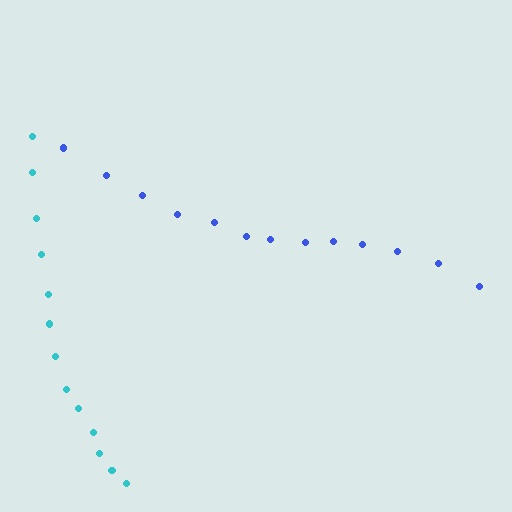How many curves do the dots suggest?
There are 2 distinct paths.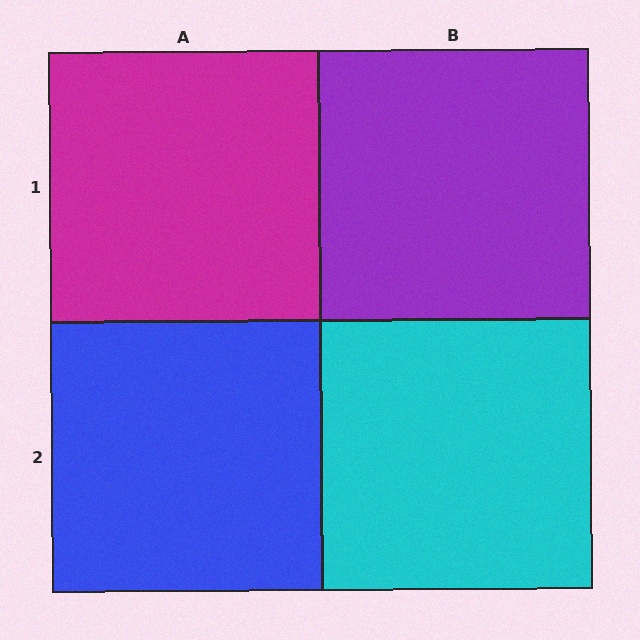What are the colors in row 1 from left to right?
Magenta, purple.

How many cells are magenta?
1 cell is magenta.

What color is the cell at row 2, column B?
Cyan.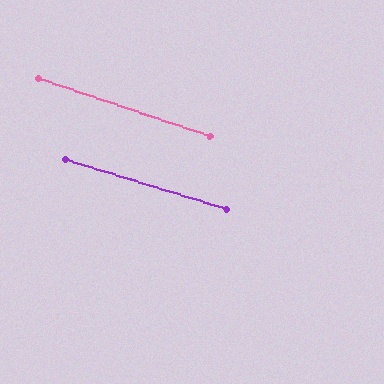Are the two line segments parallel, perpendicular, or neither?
Parallel — their directions differ by only 1.5°.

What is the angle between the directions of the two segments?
Approximately 1 degree.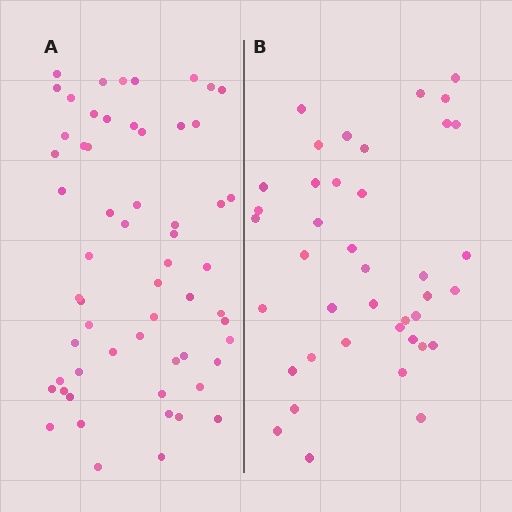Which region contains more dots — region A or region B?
Region A (the left region) has more dots.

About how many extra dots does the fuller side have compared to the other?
Region A has approximately 20 more dots than region B.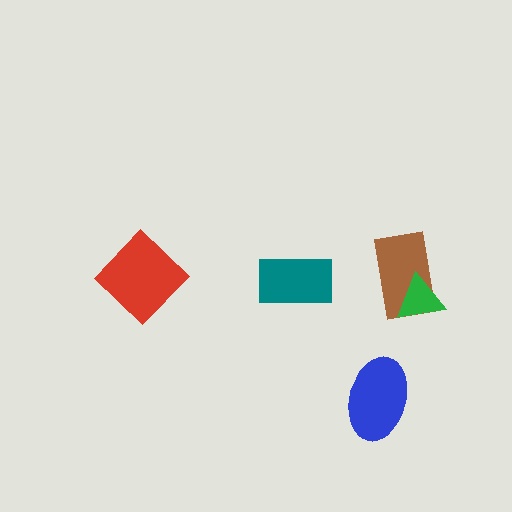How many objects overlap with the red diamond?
0 objects overlap with the red diamond.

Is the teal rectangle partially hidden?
No, no other shape covers it.